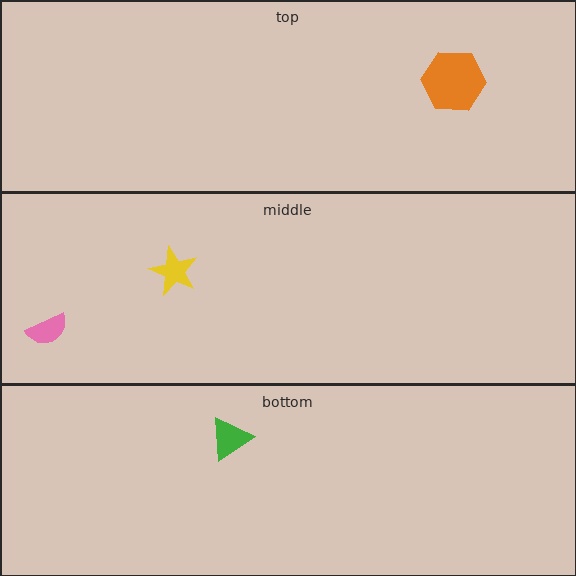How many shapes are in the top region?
1.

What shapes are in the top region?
The orange hexagon.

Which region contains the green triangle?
The bottom region.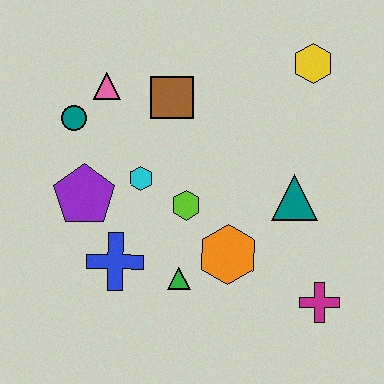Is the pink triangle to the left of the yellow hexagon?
Yes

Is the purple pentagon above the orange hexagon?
Yes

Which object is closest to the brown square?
The pink triangle is closest to the brown square.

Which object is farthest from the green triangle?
The yellow hexagon is farthest from the green triangle.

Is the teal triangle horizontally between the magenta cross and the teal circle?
Yes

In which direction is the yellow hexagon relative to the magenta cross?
The yellow hexagon is above the magenta cross.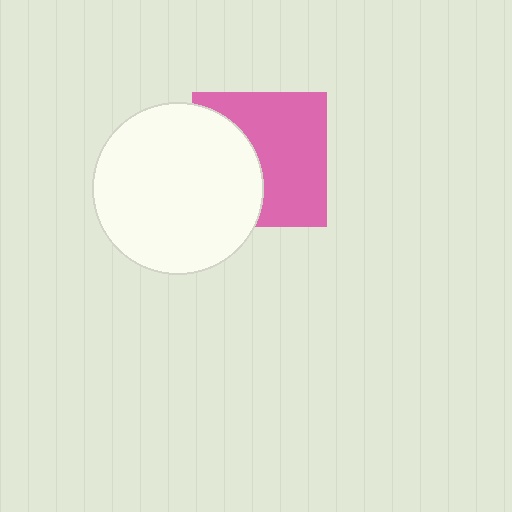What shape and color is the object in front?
The object in front is a white circle.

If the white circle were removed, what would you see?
You would see the complete pink square.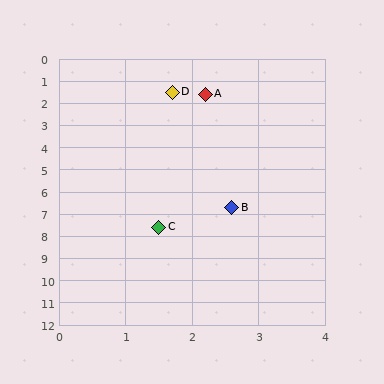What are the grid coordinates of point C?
Point C is at approximately (1.5, 7.6).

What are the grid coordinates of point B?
Point B is at approximately (2.6, 6.7).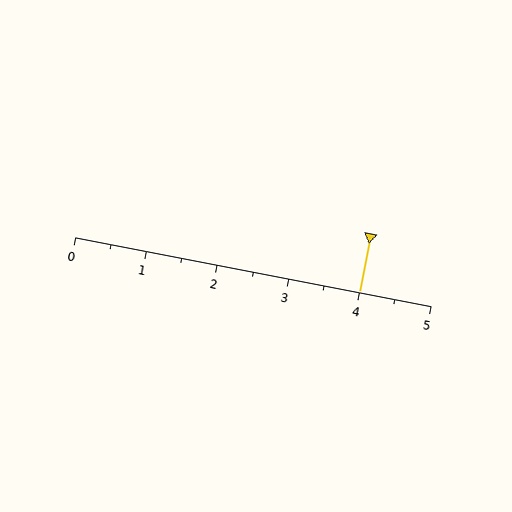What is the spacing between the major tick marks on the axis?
The major ticks are spaced 1 apart.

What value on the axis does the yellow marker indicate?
The marker indicates approximately 4.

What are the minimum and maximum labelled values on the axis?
The axis runs from 0 to 5.